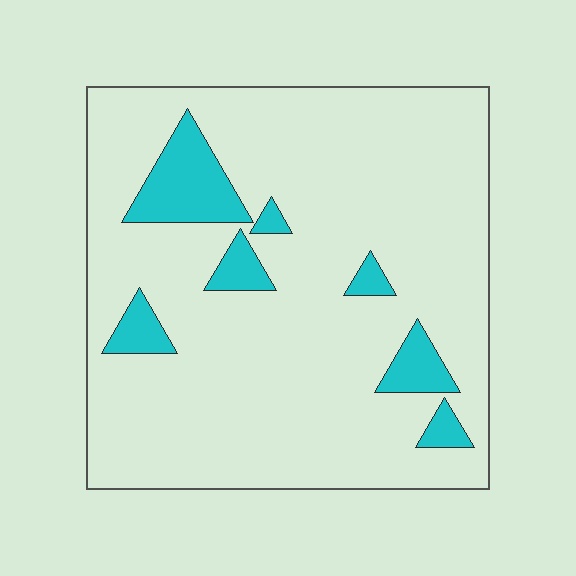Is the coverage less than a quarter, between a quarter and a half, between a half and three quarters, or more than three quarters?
Less than a quarter.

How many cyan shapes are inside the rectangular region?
7.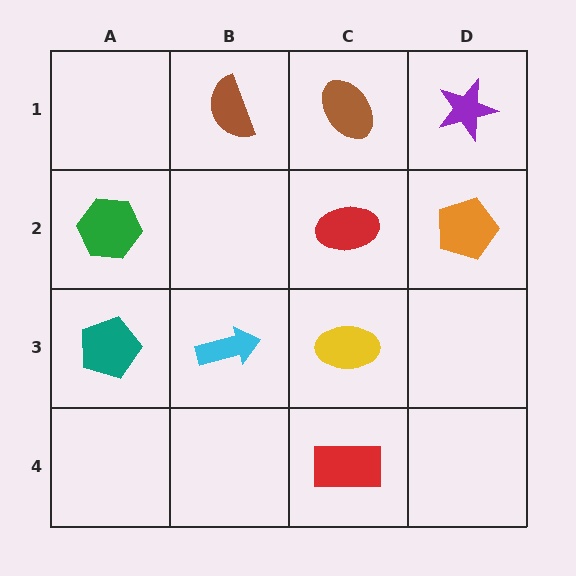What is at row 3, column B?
A cyan arrow.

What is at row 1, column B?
A brown semicircle.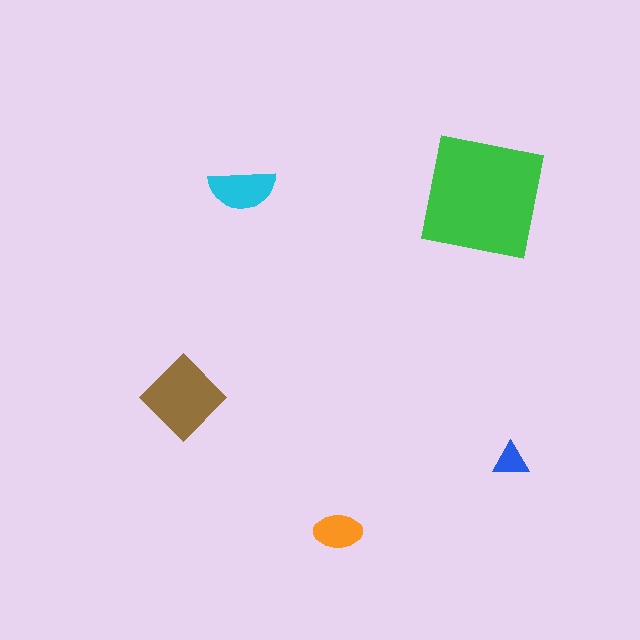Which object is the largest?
The green square.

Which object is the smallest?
The blue triangle.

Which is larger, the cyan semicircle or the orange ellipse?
The cyan semicircle.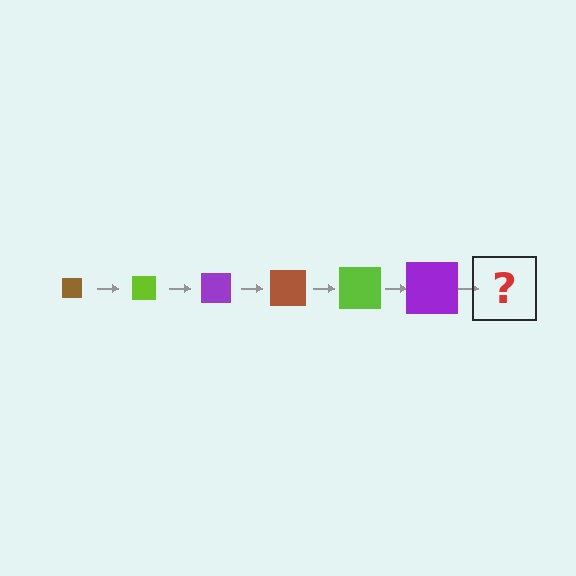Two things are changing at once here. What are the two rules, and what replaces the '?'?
The two rules are that the square grows larger each step and the color cycles through brown, lime, and purple. The '?' should be a brown square, larger than the previous one.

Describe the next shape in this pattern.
It should be a brown square, larger than the previous one.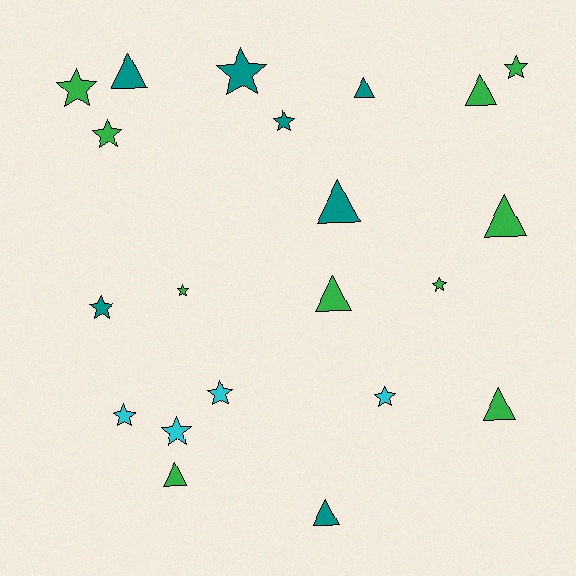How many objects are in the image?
There are 21 objects.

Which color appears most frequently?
Green, with 10 objects.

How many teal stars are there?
There are 3 teal stars.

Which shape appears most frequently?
Star, with 12 objects.